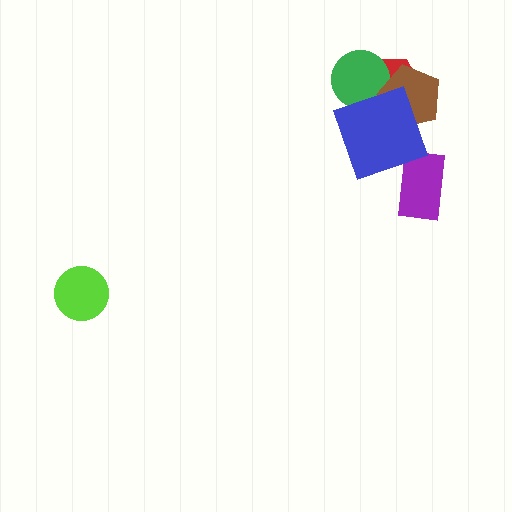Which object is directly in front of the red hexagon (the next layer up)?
The green circle is directly in front of the red hexagon.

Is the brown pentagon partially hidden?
Yes, it is partially covered by another shape.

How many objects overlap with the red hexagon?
3 objects overlap with the red hexagon.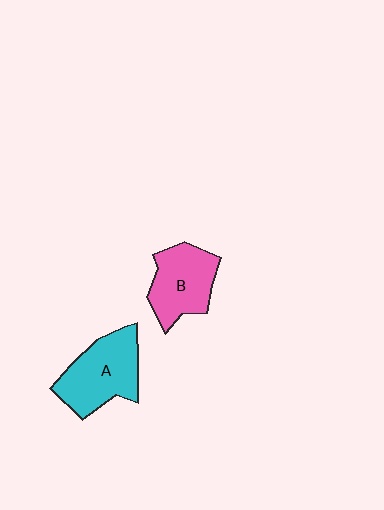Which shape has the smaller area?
Shape B (pink).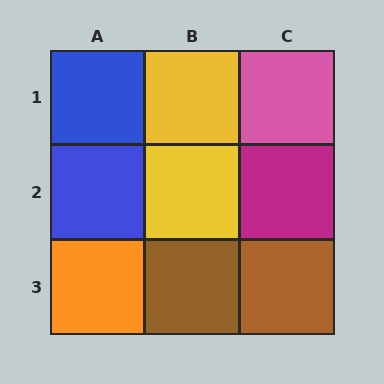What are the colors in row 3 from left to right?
Orange, brown, brown.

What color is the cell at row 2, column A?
Blue.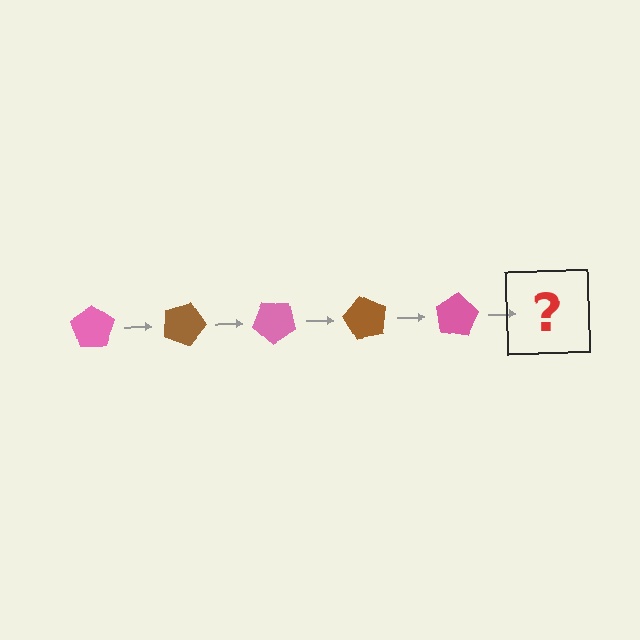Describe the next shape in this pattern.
It should be a brown pentagon, rotated 100 degrees from the start.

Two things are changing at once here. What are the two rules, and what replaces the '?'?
The two rules are that it rotates 20 degrees each step and the color cycles through pink and brown. The '?' should be a brown pentagon, rotated 100 degrees from the start.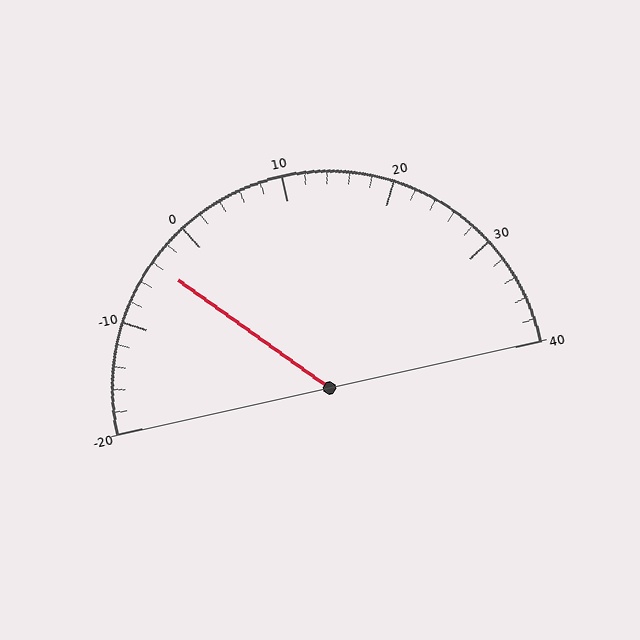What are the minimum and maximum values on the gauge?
The gauge ranges from -20 to 40.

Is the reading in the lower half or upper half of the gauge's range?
The reading is in the lower half of the range (-20 to 40).